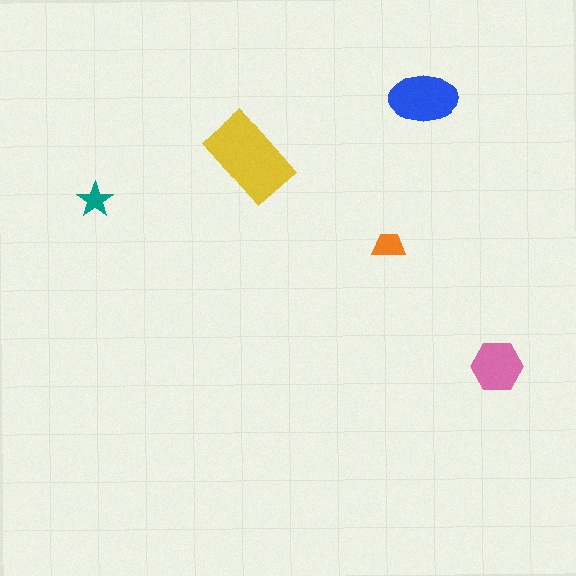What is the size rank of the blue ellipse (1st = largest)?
2nd.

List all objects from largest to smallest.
The yellow rectangle, the blue ellipse, the pink hexagon, the orange trapezoid, the teal star.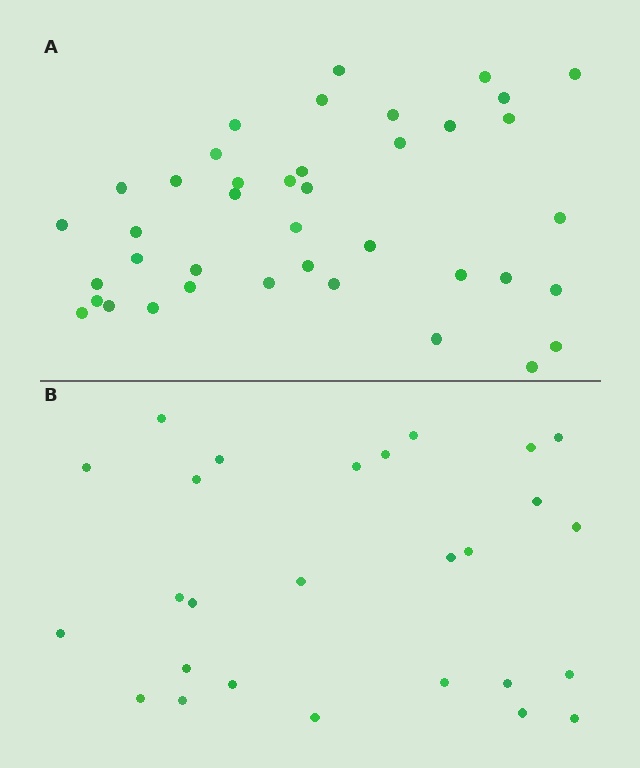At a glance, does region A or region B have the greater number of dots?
Region A (the top region) has more dots.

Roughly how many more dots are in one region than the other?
Region A has approximately 15 more dots than region B.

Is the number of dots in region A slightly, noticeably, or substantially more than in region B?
Region A has substantially more. The ratio is roughly 1.5 to 1.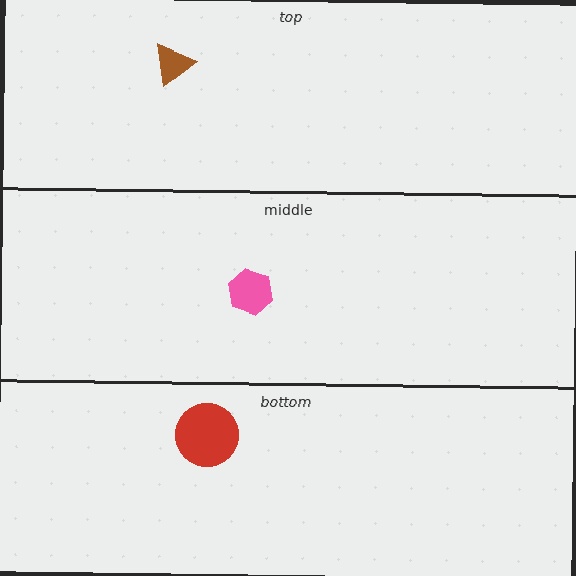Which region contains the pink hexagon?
The middle region.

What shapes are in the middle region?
The pink hexagon.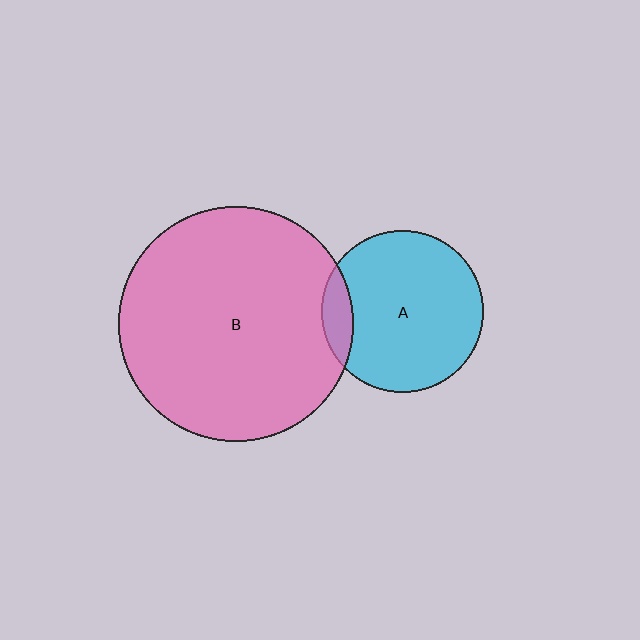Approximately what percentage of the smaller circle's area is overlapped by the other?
Approximately 10%.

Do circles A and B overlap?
Yes.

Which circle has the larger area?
Circle B (pink).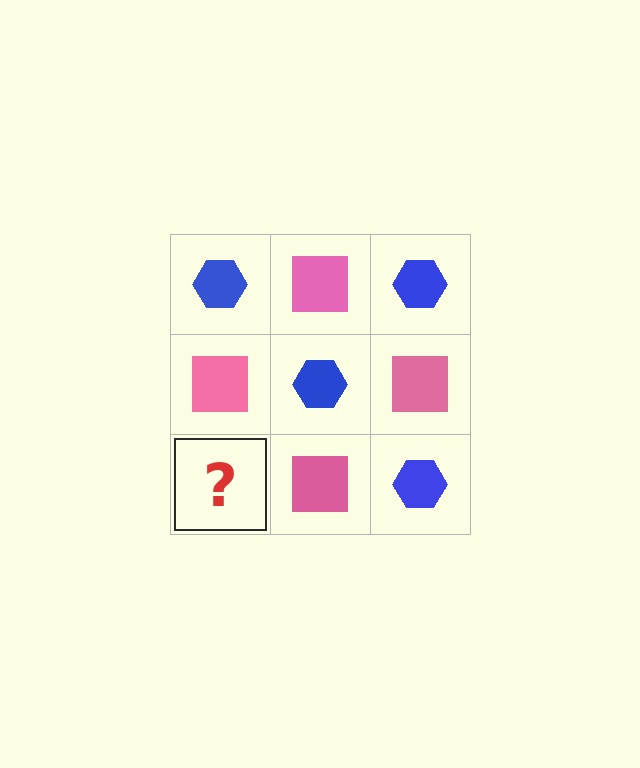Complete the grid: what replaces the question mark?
The question mark should be replaced with a blue hexagon.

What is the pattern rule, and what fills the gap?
The rule is that it alternates blue hexagon and pink square in a checkerboard pattern. The gap should be filled with a blue hexagon.